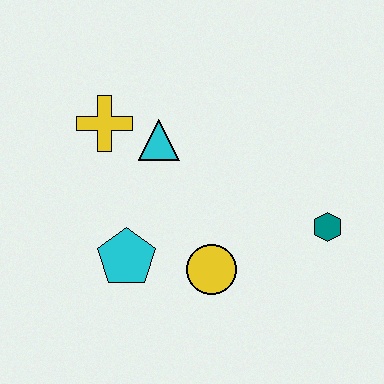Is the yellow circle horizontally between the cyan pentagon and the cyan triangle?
No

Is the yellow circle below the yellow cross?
Yes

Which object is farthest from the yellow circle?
The yellow cross is farthest from the yellow circle.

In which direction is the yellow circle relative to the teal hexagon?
The yellow circle is to the left of the teal hexagon.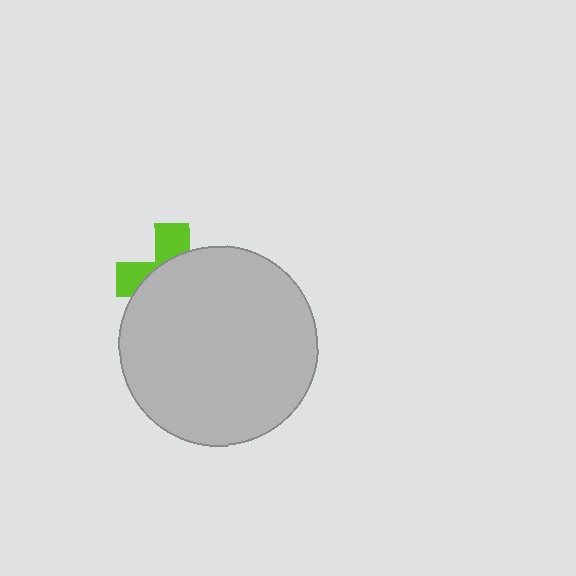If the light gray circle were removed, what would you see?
You would see the complete lime cross.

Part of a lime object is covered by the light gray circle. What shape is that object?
It is a cross.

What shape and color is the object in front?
The object in front is a light gray circle.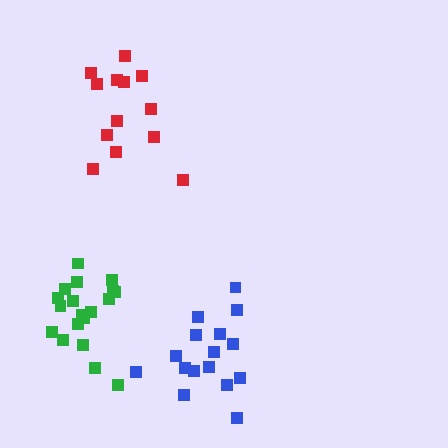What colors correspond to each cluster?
The clusters are colored: red, green, blue.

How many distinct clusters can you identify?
There are 3 distinct clusters.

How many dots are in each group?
Group 1: 13 dots, Group 2: 19 dots, Group 3: 16 dots (48 total).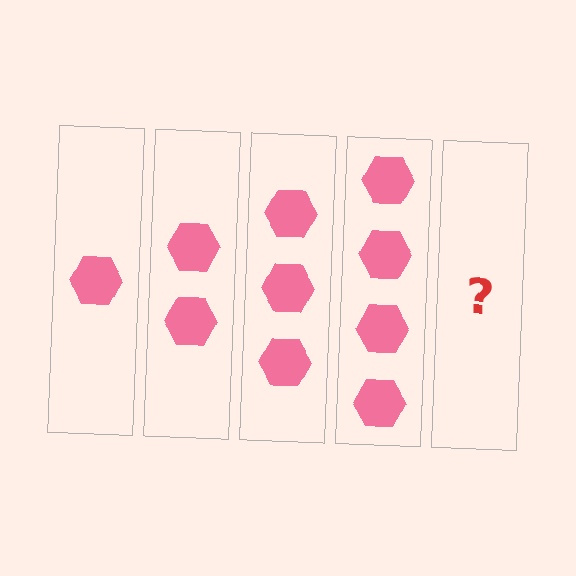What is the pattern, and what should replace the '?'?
The pattern is that each step adds one more hexagon. The '?' should be 5 hexagons.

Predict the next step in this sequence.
The next step is 5 hexagons.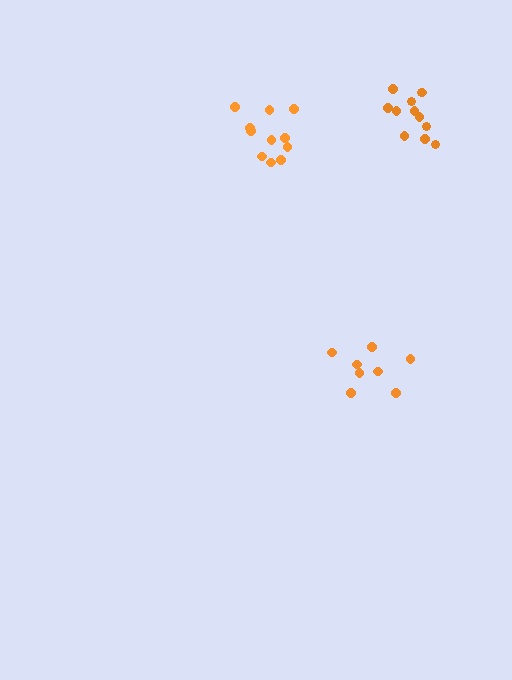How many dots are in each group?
Group 1: 8 dots, Group 2: 11 dots, Group 3: 12 dots (31 total).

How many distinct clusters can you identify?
There are 3 distinct clusters.